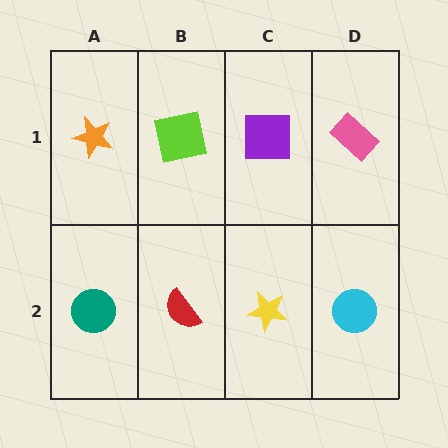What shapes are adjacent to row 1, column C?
A yellow star (row 2, column C), a lime square (row 1, column B), a pink rectangle (row 1, column D).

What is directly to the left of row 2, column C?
A red semicircle.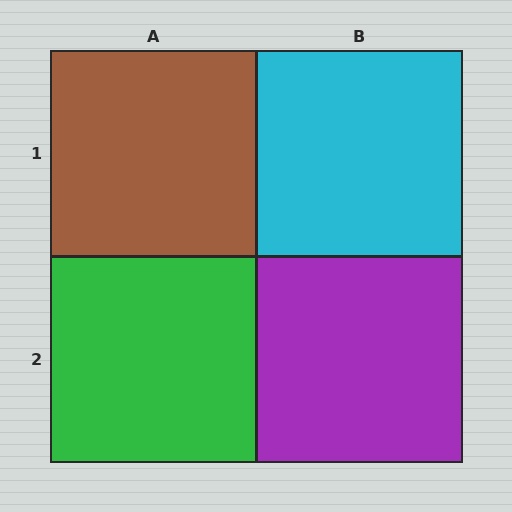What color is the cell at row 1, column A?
Brown.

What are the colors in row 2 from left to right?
Green, purple.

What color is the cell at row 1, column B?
Cyan.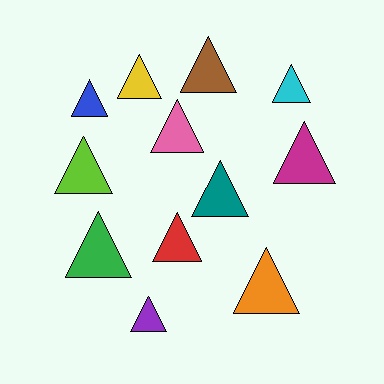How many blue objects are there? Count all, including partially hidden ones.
There is 1 blue object.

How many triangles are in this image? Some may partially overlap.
There are 12 triangles.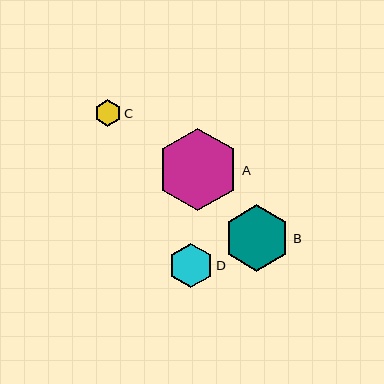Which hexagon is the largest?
Hexagon A is the largest with a size of approximately 83 pixels.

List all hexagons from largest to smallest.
From largest to smallest: A, B, D, C.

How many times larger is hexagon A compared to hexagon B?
Hexagon A is approximately 1.2 times the size of hexagon B.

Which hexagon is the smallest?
Hexagon C is the smallest with a size of approximately 27 pixels.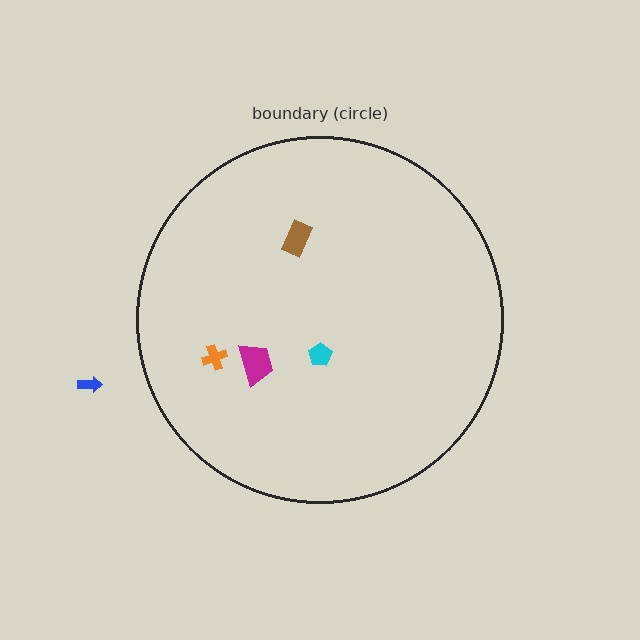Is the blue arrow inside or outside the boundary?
Outside.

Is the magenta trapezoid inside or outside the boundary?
Inside.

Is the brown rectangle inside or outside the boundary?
Inside.